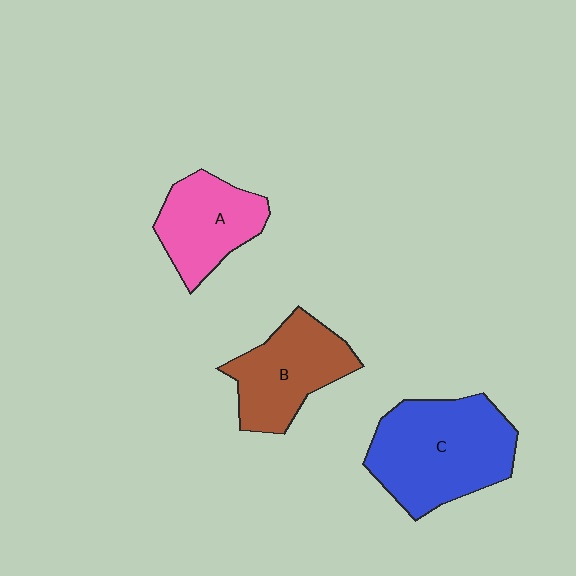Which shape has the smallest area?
Shape A (pink).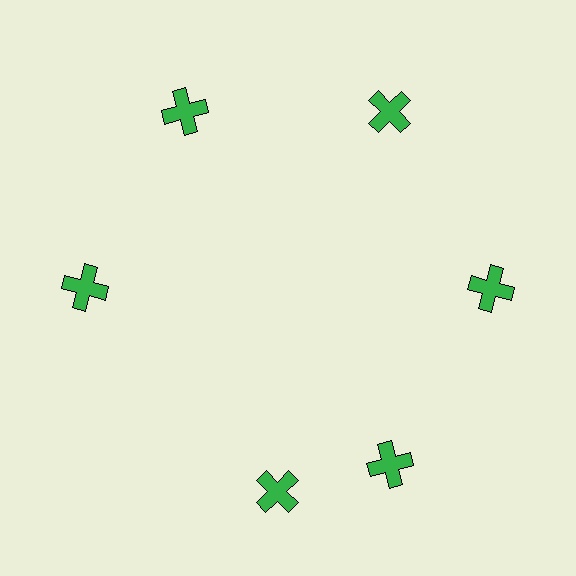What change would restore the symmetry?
The symmetry would be restored by rotating it back into even spacing with its neighbors so that all 6 crosses sit at equal angles and equal distance from the center.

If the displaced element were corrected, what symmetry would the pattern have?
It would have 6-fold rotational symmetry — the pattern would map onto itself every 60 degrees.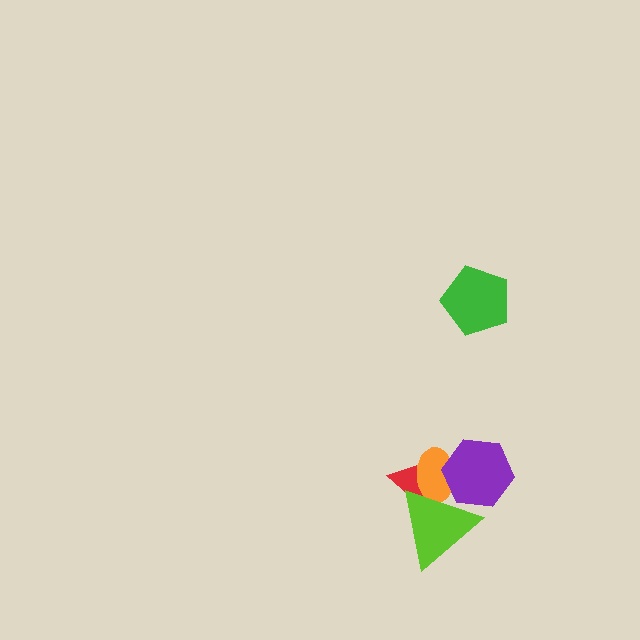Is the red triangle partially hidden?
Yes, it is partially covered by another shape.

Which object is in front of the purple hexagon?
The lime triangle is in front of the purple hexagon.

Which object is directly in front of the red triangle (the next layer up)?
The orange ellipse is directly in front of the red triangle.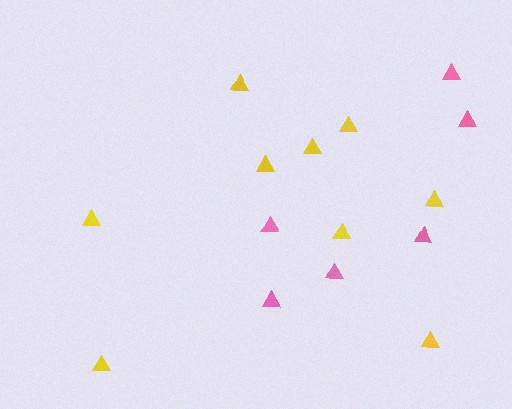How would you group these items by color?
There are 2 groups: one group of pink triangles (6) and one group of yellow triangles (9).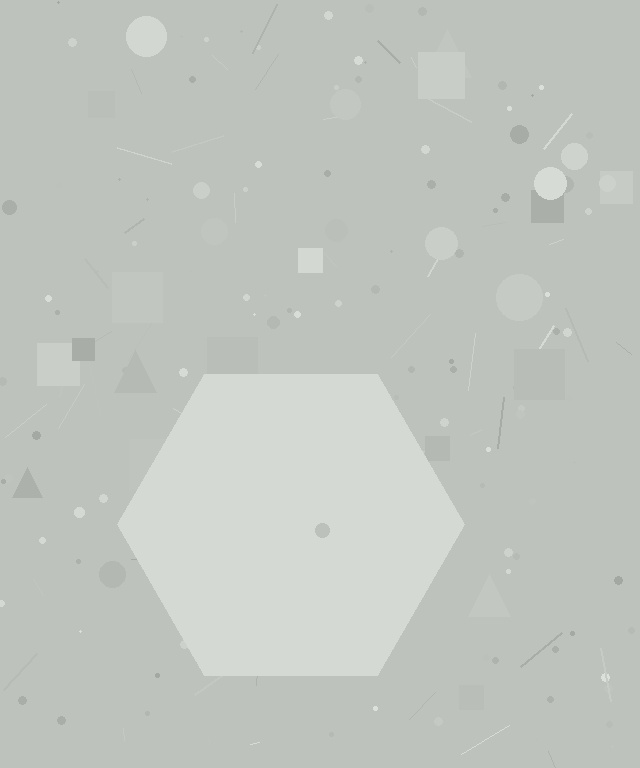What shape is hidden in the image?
A hexagon is hidden in the image.